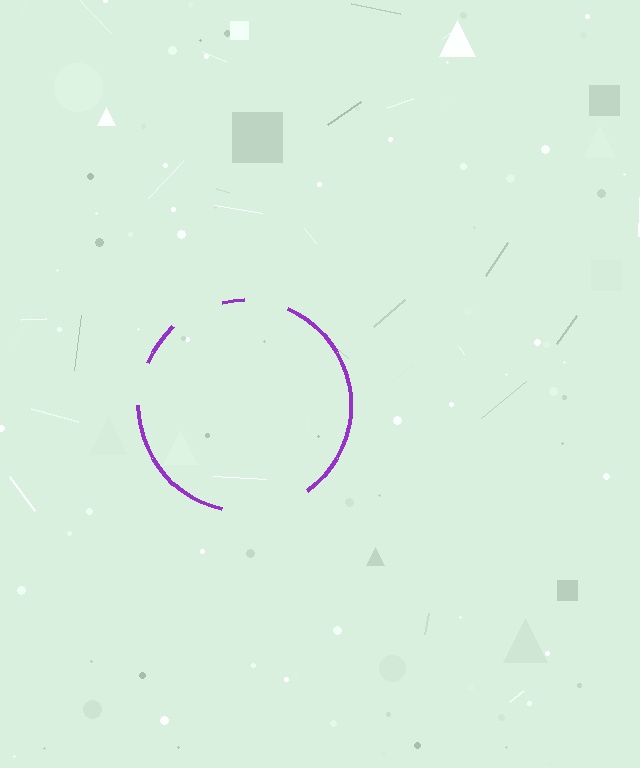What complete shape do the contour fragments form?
The contour fragments form a circle.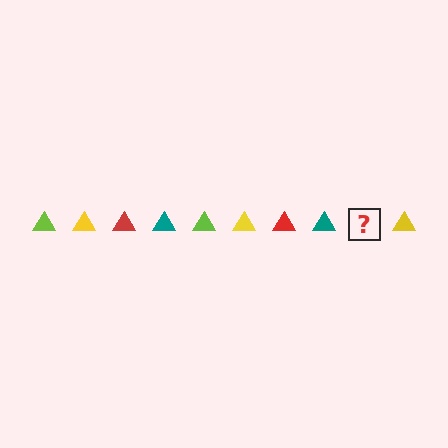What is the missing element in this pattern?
The missing element is a lime triangle.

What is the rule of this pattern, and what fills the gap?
The rule is that the pattern cycles through lime, yellow, red, teal triangles. The gap should be filled with a lime triangle.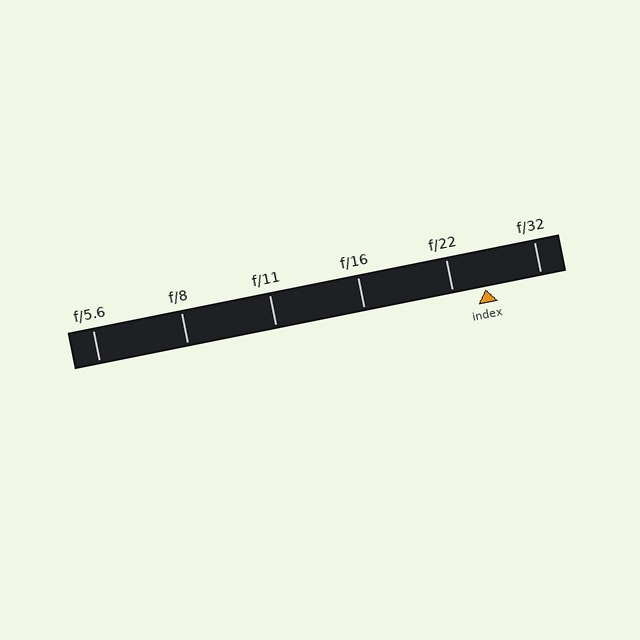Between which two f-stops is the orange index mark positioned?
The index mark is between f/22 and f/32.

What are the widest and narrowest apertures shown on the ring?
The widest aperture shown is f/5.6 and the narrowest is f/32.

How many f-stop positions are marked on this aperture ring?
There are 6 f-stop positions marked.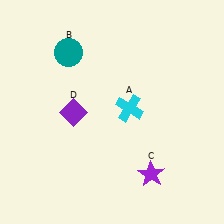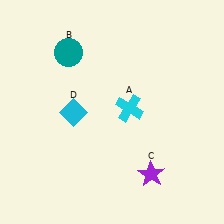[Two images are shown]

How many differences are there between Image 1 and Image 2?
There is 1 difference between the two images.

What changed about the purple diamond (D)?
In Image 1, D is purple. In Image 2, it changed to cyan.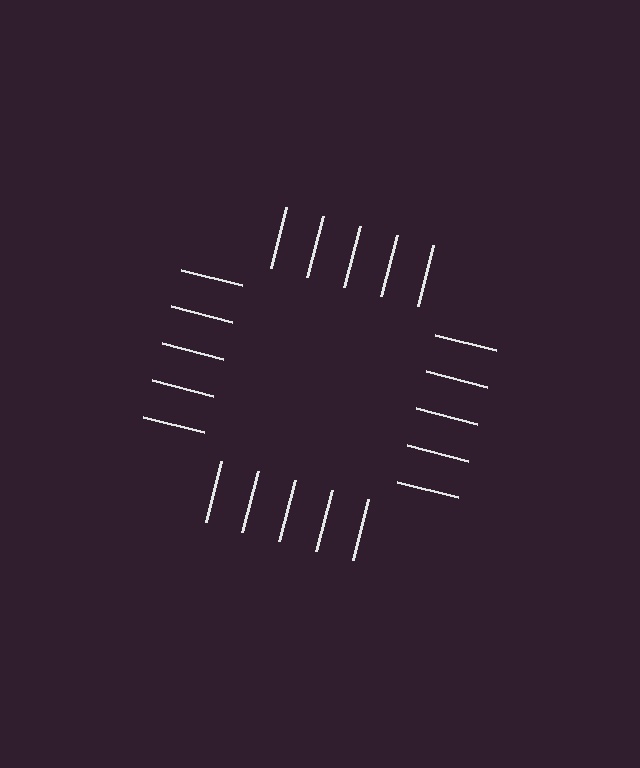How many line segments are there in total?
20 — 5 along each of the 4 edges.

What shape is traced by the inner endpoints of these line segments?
An illusory square — the line segments terminate on its edges but no continuous stroke is drawn.